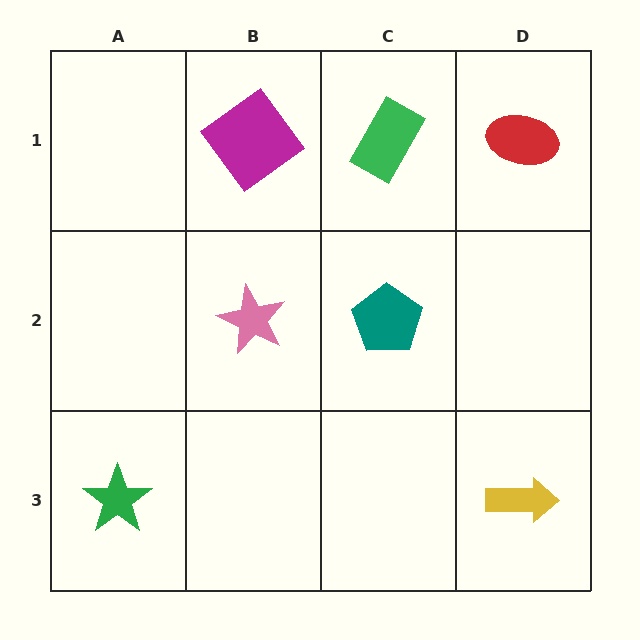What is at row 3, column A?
A green star.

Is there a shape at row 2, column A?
No, that cell is empty.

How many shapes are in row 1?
3 shapes.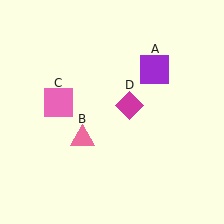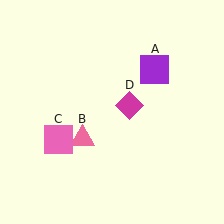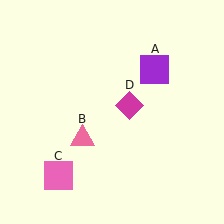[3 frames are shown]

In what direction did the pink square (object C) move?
The pink square (object C) moved down.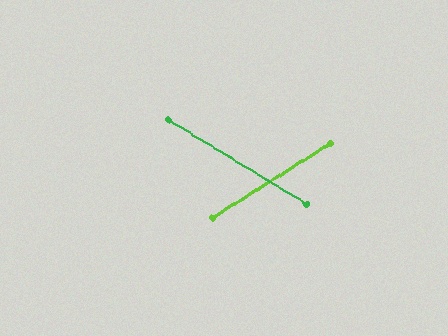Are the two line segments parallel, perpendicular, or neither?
Neither parallel nor perpendicular — they differ by about 63°.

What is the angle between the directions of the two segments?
Approximately 63 degrees.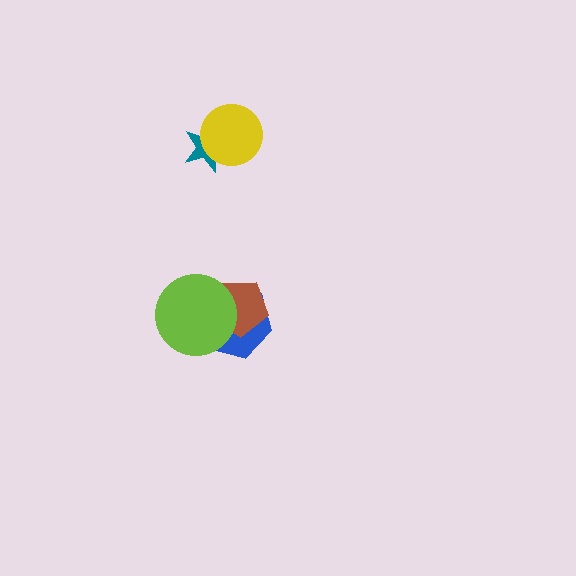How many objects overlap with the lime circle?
2 objects overlap with the lime circle.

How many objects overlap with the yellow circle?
1 object overlaps with the yellow circle.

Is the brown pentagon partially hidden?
Yes, it is partially covered by another shape.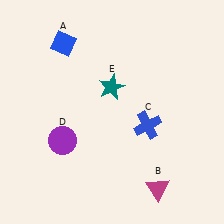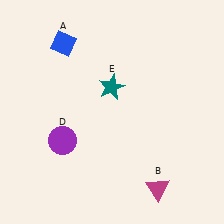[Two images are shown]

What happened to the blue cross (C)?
The blue cross (C) was removed in Image 2. It was in the bottom-right area of Image 1.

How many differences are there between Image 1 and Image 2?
There is 1 difference between the two images.